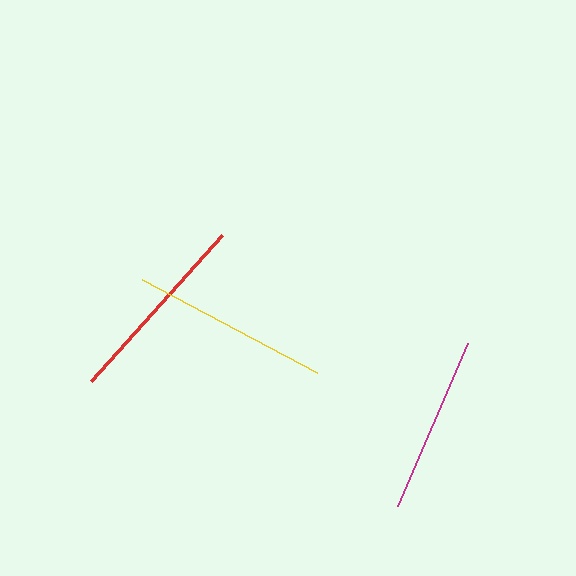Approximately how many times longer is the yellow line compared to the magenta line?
The yellow line is approximately 1.1 times the length of the magenta line.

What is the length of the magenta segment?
The magenta segment is approximately 177 pixels long.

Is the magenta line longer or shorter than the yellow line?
The yellow line is longer than the magenta line.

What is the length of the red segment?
The red segment is approximately 196 pixels long.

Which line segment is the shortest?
The magenta line is the shortest at approximately 177 pixels.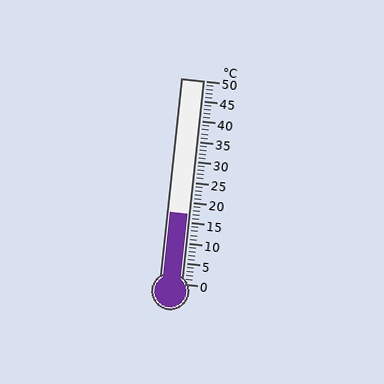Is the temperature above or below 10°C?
The temperature is above 10°C.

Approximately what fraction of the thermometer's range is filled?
The thermometer is filled to approximately 35% of its range.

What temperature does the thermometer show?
The thermometer shows approximately 17°C.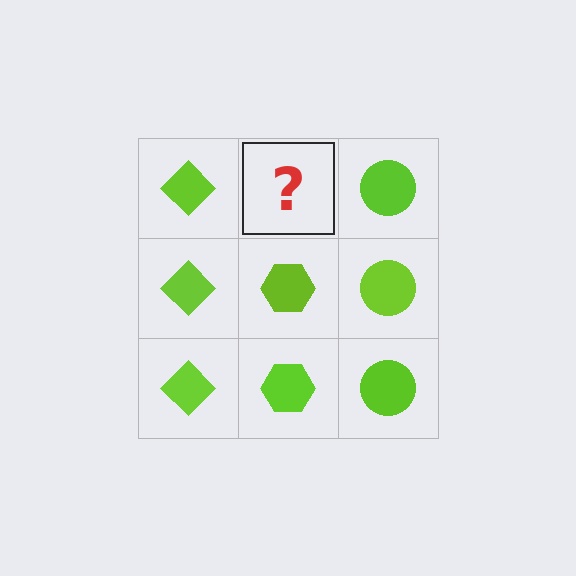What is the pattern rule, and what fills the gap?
The rule is that each column has a consistent shape. The gap should be filled with a lime hexagon.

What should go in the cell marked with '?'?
The missing cell should contain a lime hexagon.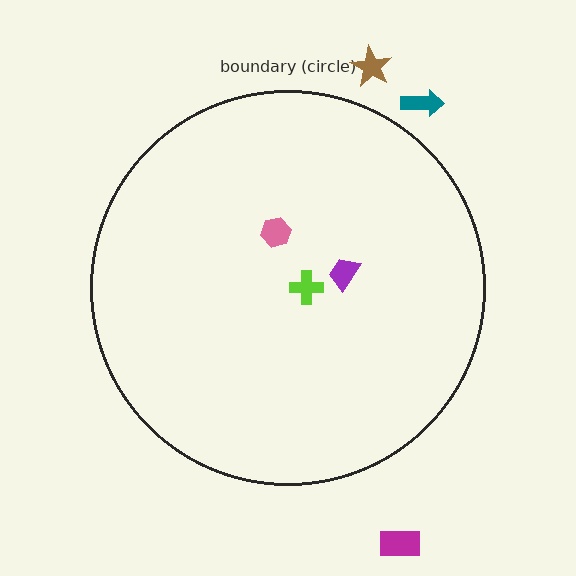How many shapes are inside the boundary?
3 inside, 3 outside.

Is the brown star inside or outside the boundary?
Outside.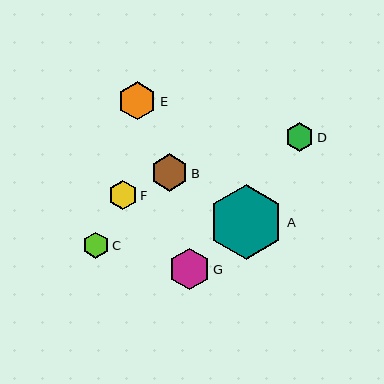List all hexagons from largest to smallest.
From largest to smallest: A, G, E, B, F, D, C.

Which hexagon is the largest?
Hexagon A is the largest with a size of approximately 75 pixels.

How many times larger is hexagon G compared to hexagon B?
Hexagon G is approximately 1.1 times the size of hexagon B.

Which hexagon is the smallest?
Hexagon C is the smallest with a size of approximately 26 pixels.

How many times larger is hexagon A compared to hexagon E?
Hexagon A is approximately 2.0 times the size of hexagon E.